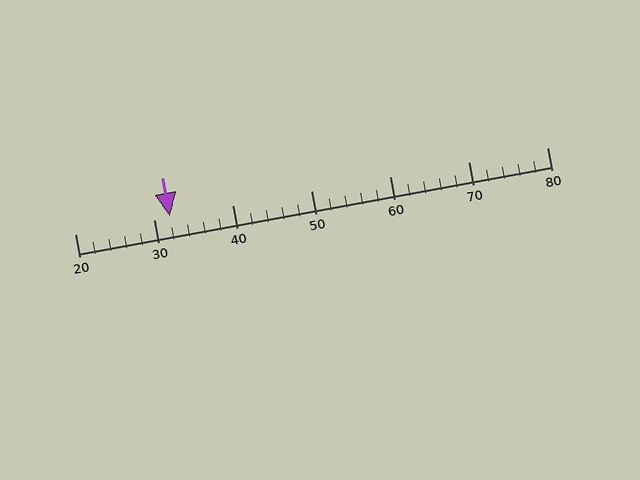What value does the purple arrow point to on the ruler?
The purple arrow points to approximately 32.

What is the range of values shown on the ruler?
The ruler shows values from 20 to 80.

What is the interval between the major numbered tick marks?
The major tick marks are spaced 10 units apart.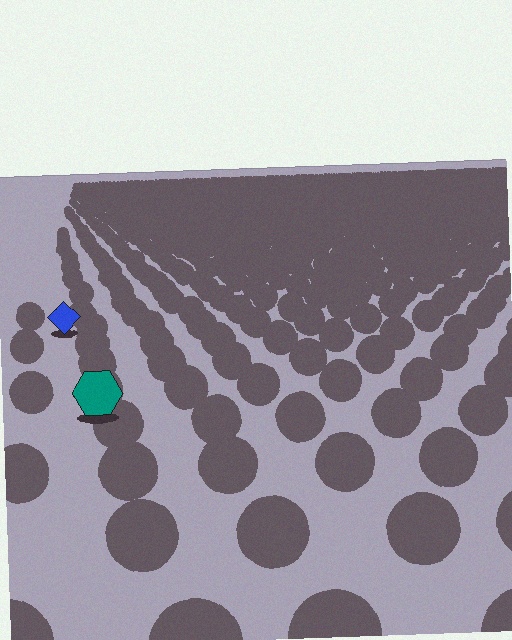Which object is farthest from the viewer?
The blue diamond is farthest from the viewer. It appears smaller and the ground texture around it is denser.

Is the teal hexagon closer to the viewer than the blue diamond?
Yes. The teal hexagon is closer — you can tell from the texture gradient: the ground texture is coarser near it.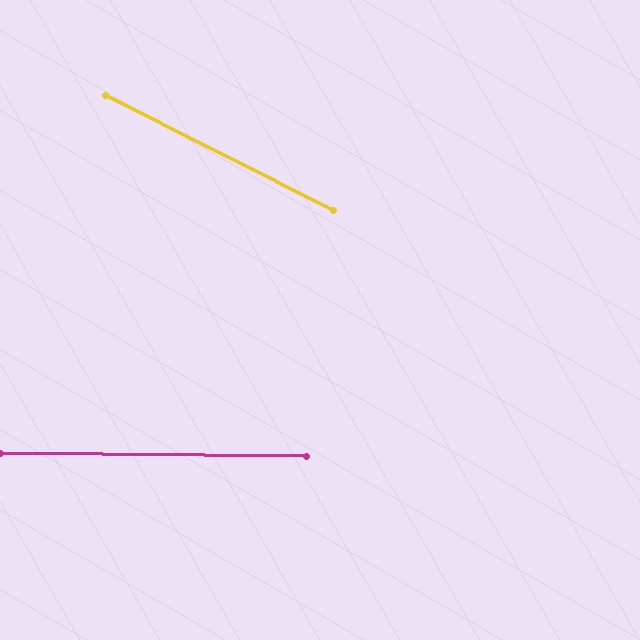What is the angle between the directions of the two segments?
Approximately 26 degrees.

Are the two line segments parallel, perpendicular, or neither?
Neither parallel nor perpendicular — they differ by about 26°.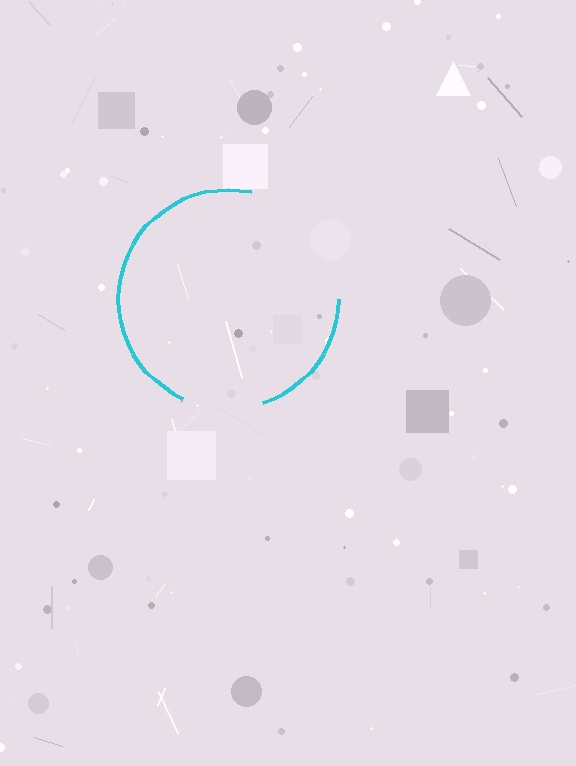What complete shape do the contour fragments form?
The contour fragments form a circle.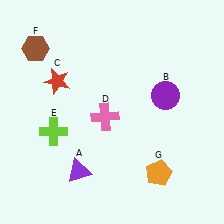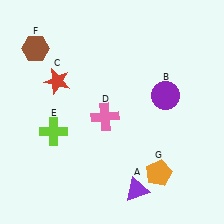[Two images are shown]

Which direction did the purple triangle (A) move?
The purple triangle (A) moved right.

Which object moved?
The purple triangle (A) moved right.